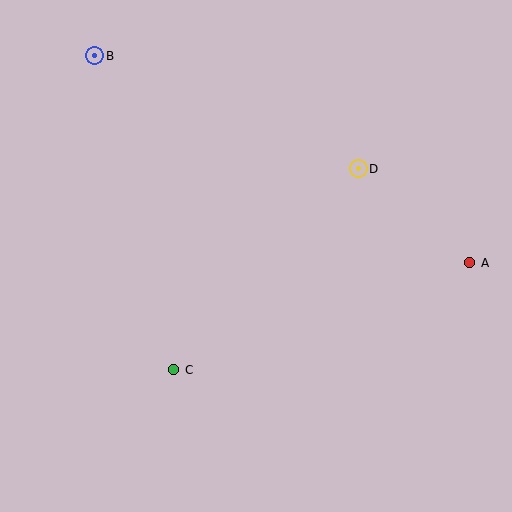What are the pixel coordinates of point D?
Point D is at (358, 169).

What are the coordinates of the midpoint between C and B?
The midpoint between C and B is at (134, 213).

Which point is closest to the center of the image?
Point D at (358, 169) is closest to the center.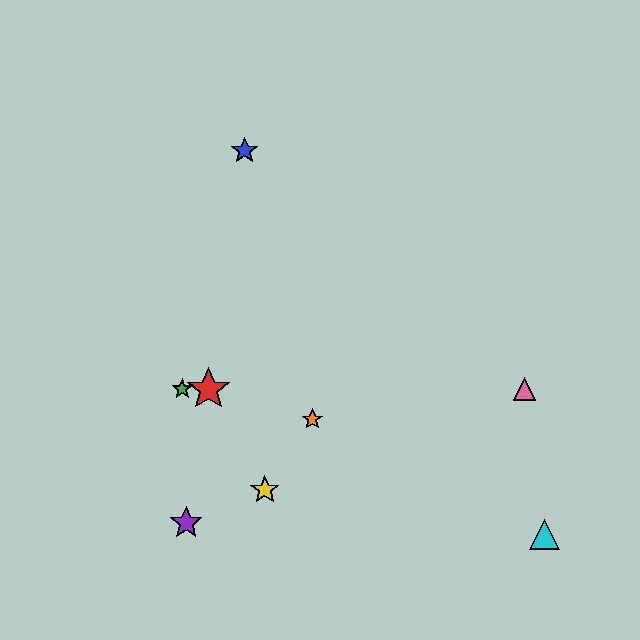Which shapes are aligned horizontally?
The red star, the green star, the pink triangle are aligned horizontally.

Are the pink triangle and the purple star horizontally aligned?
No, the pink triangle is at y≈389 and the purple star is at y≈523.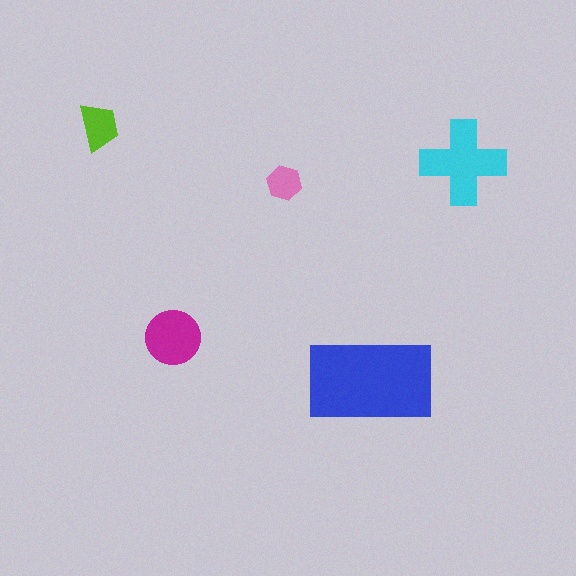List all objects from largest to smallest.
The blue rectangle, the cyan cross, the magenta circle, the lime trapezoid, the pink hexagon.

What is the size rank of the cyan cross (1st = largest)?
2nd.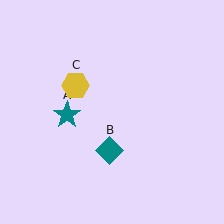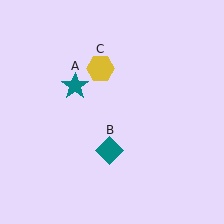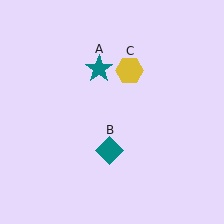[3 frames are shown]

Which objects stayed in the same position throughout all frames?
Teal diamond (object B) remained stationary.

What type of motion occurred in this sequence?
The teal star (object A), yellow hexagon (object C) rotated clockwise around the center of the scene.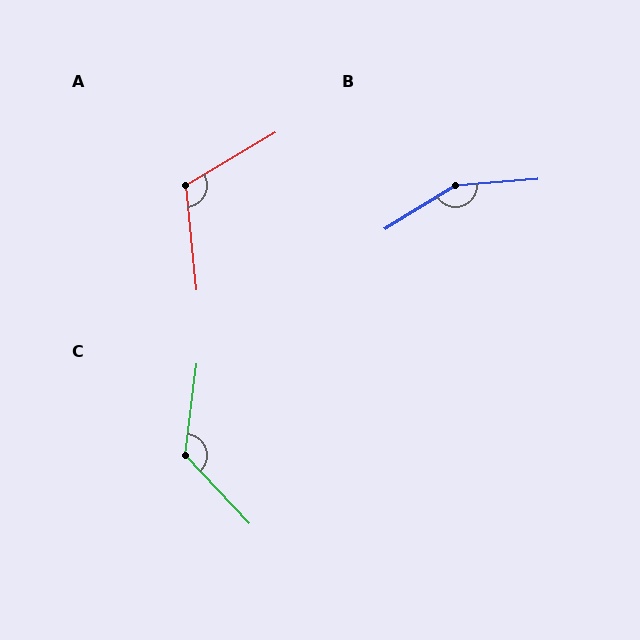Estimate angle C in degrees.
Approximately 129 degrees.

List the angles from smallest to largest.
A (115°), C (129°), B (153°).